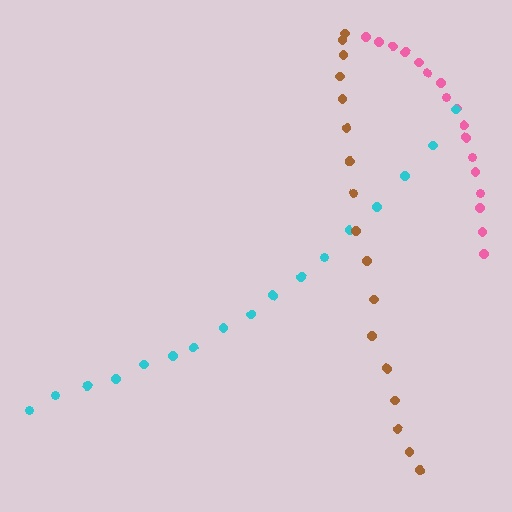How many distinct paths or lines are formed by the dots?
There are 3 distinct paths.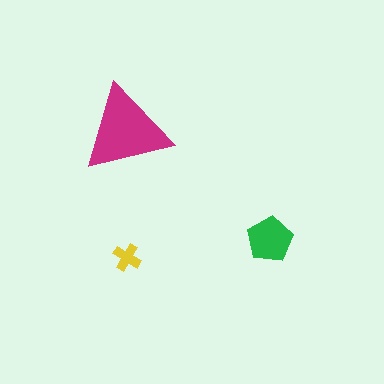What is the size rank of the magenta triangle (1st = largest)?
1st.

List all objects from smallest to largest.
The yellow cross, the green pentagon, the magenta triangle.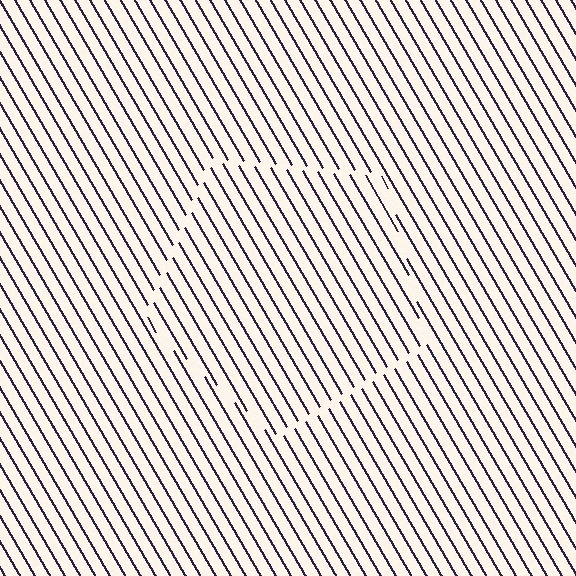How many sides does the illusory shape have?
5 sides — the line-ends trace a pentagon.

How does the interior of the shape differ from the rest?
The interior of the shape contains the same grating, shifted by half a period — the contour is defined by the phase discontinuity where line-ends from the inner and outer gratings abut.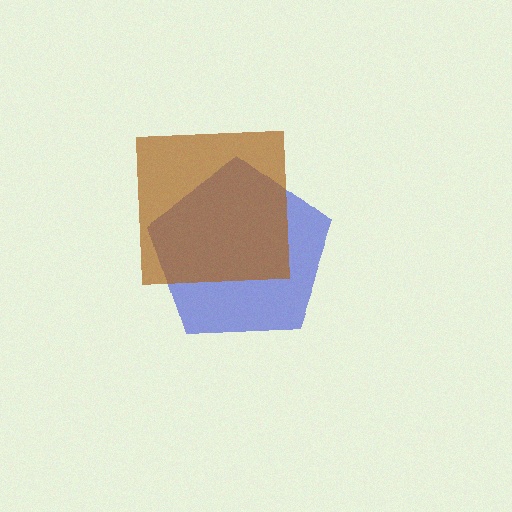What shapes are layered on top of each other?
The layered shapes are: a blue pentagon, a brown square.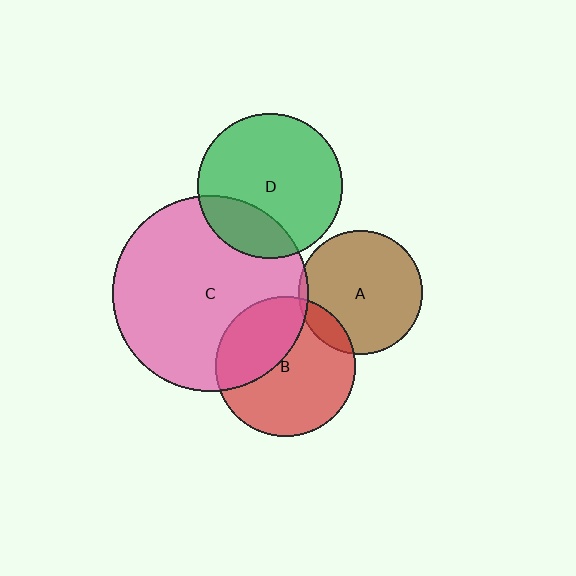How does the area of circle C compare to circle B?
Approximately 2.0 times.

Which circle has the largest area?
Circle C (pink).